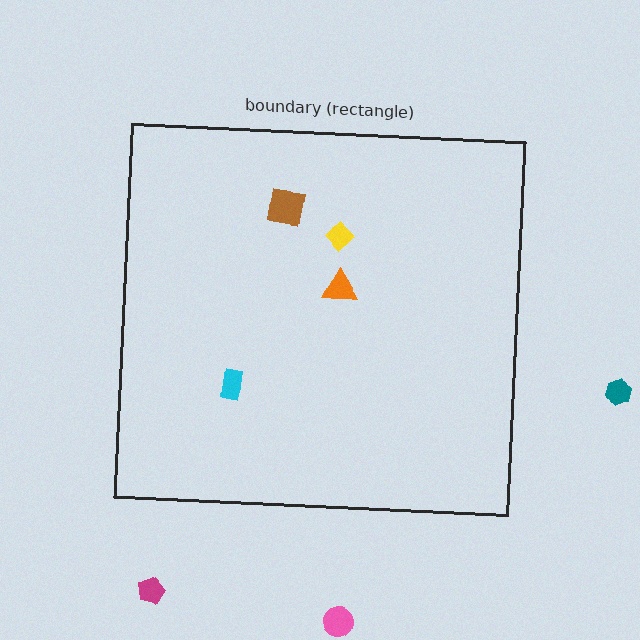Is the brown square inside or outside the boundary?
Inside.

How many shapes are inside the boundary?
4 inside, 3 outside.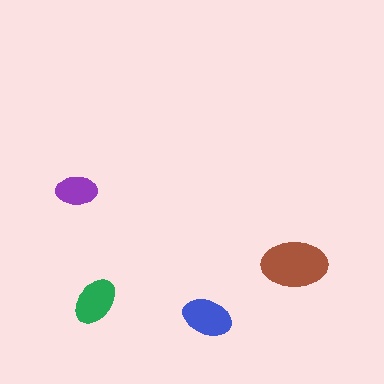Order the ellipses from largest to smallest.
the brown one, the blue one, the green one, the purple one.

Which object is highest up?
The purple ellipse is topmost.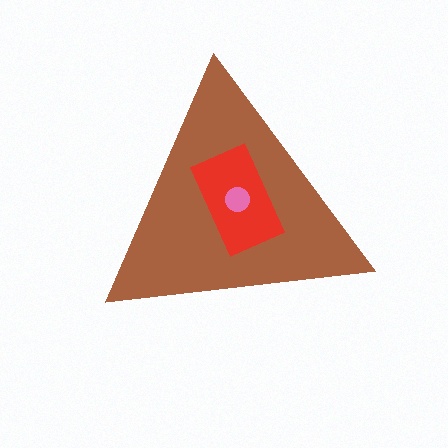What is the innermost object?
The pink circle.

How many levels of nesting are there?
3.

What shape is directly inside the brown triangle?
The red rectangle.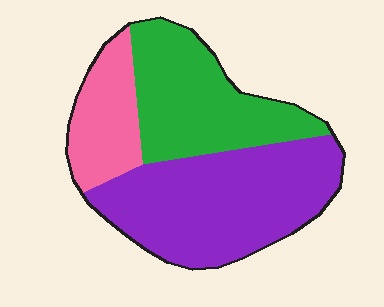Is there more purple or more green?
Purple.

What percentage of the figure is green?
Green takes up about one third (1/3) of the figure.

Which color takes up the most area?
Purple, at roughly 50%.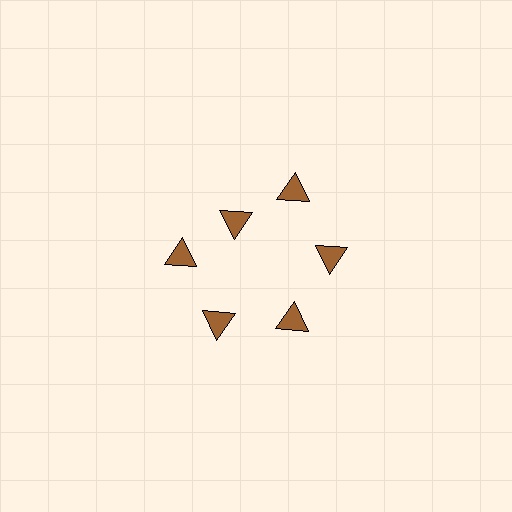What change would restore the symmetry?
The symmetry would be restored by moving it outward, back onto the ring so that all 6 triangles sit at equal angles and equal distance from the center.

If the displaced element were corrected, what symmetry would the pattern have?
It would have 6-fold rotational symmetry — the pattern would map onto itself every 60 degrees.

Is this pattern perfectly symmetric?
No. The 6 brown triangles are arranged in a ring, but one element near the 11 o'clock position is pulled inward toward the center, breaking the 6-fold rotational symmetry.